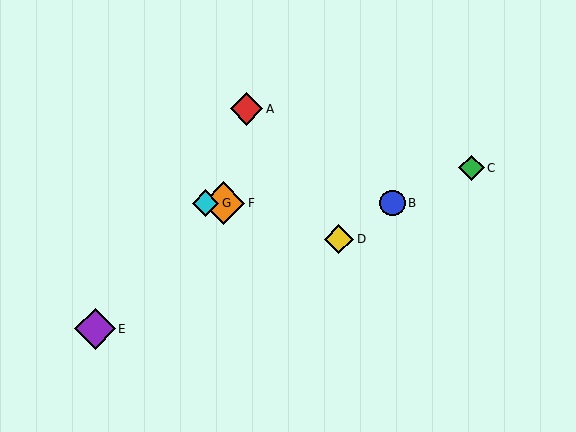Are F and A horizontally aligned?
No, F is at y≈203 and A is at y≈109.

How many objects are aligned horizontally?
3 objects (B, F, G) are aligned horizontally.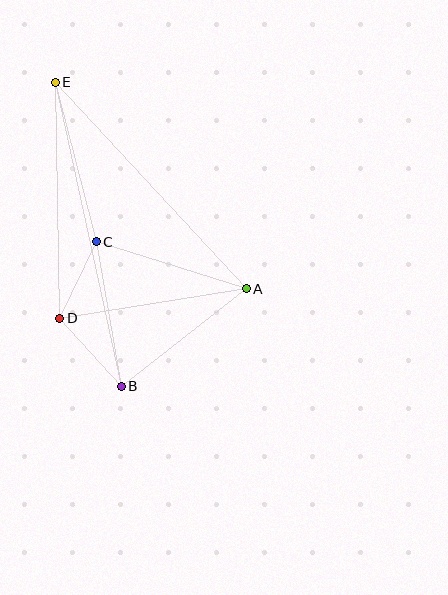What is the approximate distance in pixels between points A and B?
The distance between A and B is approximately 159 pixels.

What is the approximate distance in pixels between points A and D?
The distance between A and D is approximately 189 pixels.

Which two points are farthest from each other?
Points B and E are farthest from each other.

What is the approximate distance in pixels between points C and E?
The distance between C and E is approximately 165 pixels.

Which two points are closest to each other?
Points C and D are closest to each other.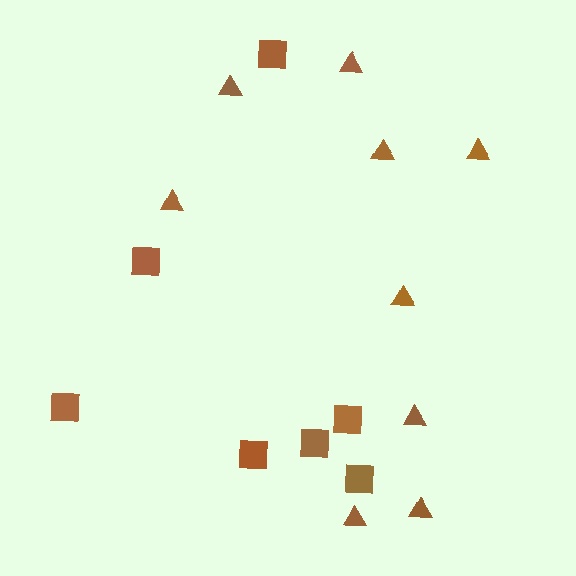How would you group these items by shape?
There are 2 groups: one group of squares (7) and one group of triangles (9).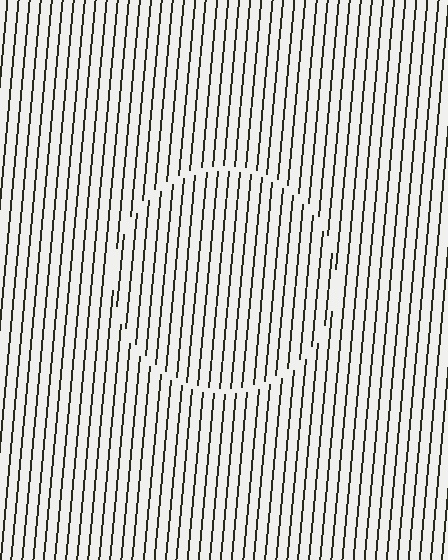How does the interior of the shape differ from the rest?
The interior of the shape contains the same grating, shifted by half a period — the contour is defined by the phase discontinuity where line-ends from the inner and outer gratings abut.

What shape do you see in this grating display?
An illusory circle. The interior of the shape contains the same grating, shifted by half a period — the contour is defined by the phase discontinuity where line-ends from the inner and outer gratings abut.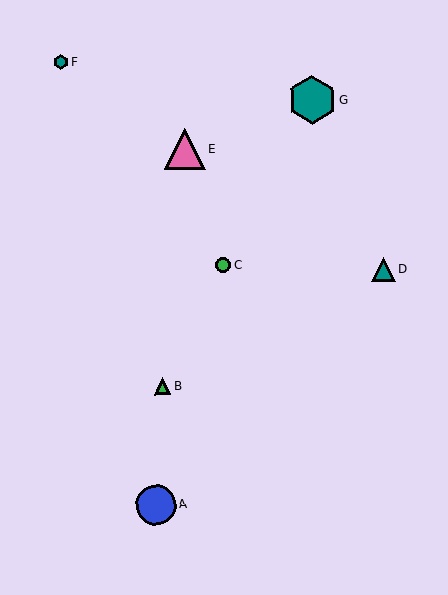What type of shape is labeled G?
Shape G is a teal hexagon.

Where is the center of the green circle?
The center of the green circle is at (223, 265).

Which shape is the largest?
The teal hexagon (labeled G) is the largest.